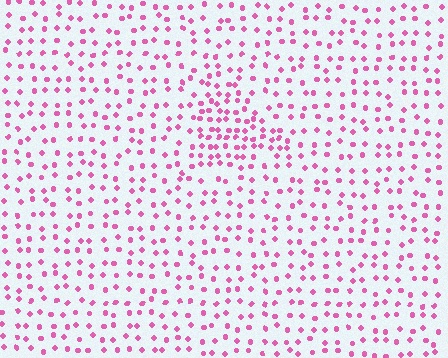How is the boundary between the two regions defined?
The boundary is defined by a change in element density (approximately 1.9x ratio). All elements are the same color, size, and shape.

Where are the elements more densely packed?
The elements are more densely packed inside the triangle boundary.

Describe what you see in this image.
The image contains small pink elements arranged at two different densities. A triangle-shaped region is visible where the elements are more densely packed than the surrounding area.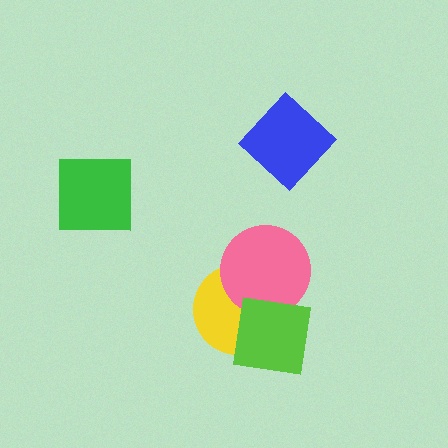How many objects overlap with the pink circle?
2 objects overlap with the pink circle.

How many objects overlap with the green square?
0 objects overlap with the green square.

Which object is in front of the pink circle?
The lime square is in front of the pink circle.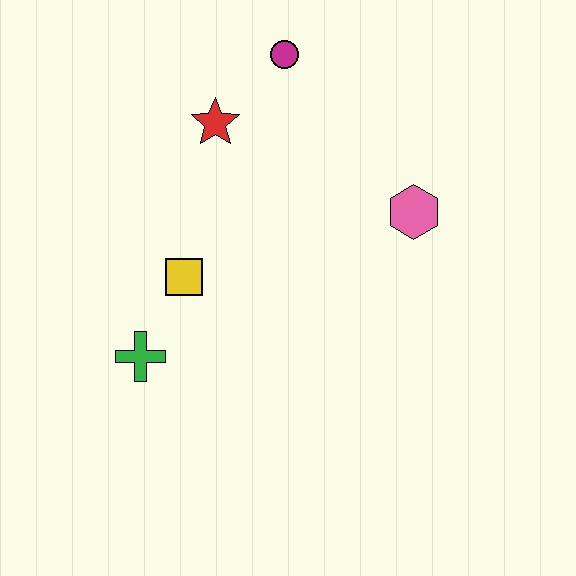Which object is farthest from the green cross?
The magenta circle is farthest from the green cross.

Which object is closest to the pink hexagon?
The magenta circle is closest to the pink hexagon.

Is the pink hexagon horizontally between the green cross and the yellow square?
No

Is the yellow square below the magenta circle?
Yes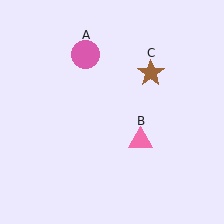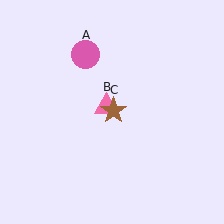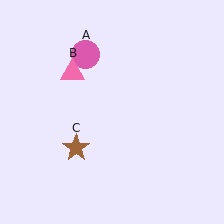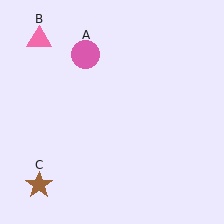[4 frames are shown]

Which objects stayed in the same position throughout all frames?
Pink circle (object A) remained stationary.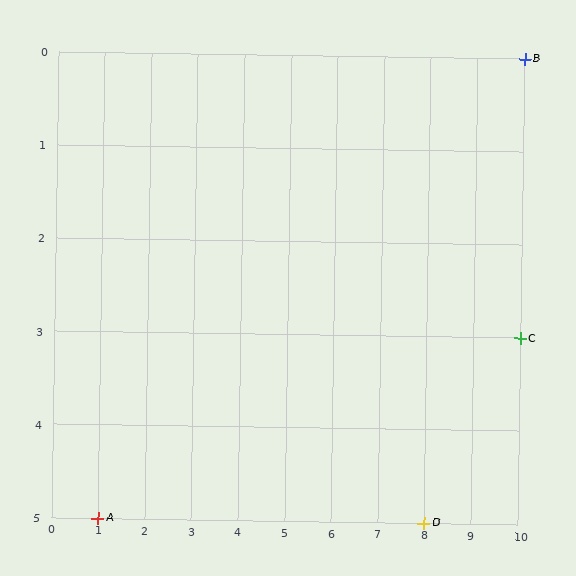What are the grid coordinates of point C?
Point C is at grid coordinates (10, 3).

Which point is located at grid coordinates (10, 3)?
Point C is at (10, 3).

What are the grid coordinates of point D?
Point D is at grid coordinates (8, 5).